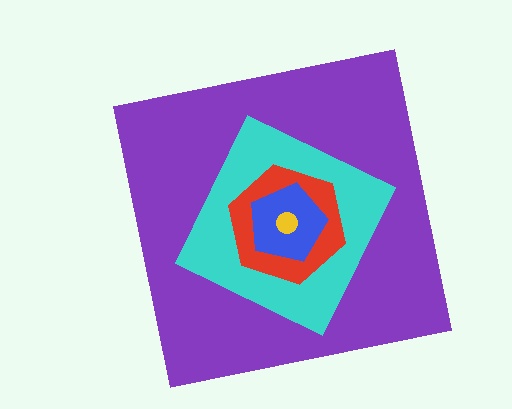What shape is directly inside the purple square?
The cyan diamond.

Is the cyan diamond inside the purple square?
Yes.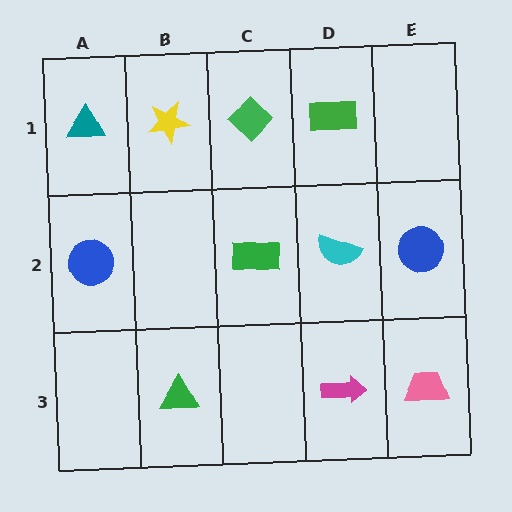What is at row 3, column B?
A green triangle.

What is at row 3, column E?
A pink trapezoid.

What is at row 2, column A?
A blue circle.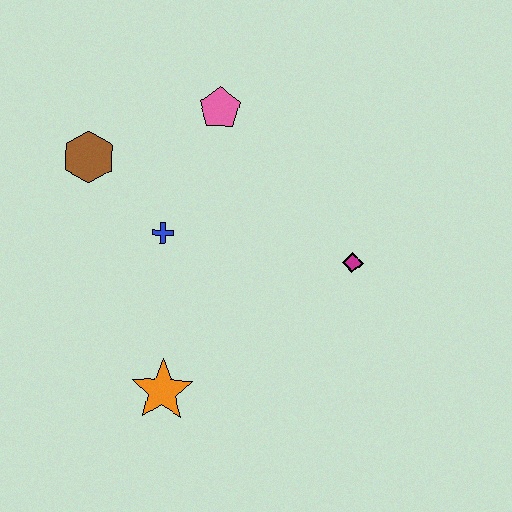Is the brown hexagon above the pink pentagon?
No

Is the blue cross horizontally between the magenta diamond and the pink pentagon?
No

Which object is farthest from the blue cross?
The magenta diamond is farthest from the blue cross.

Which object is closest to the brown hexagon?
The blue cross is closest to the brown hexagon.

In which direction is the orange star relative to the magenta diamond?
The orange star is to the left of the magenta diamond.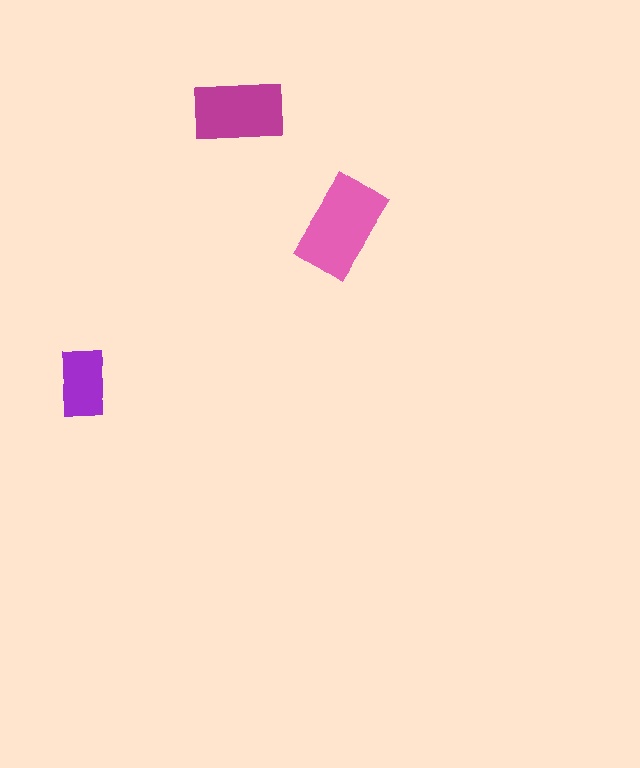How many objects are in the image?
There are 3 objects in the image.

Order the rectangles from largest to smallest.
the pink one, the magenta one, the purple one.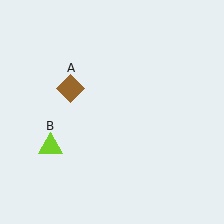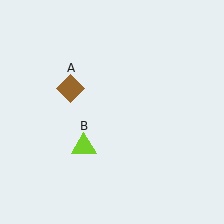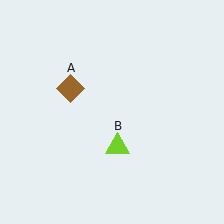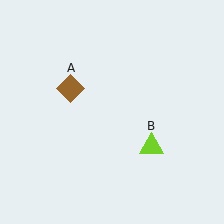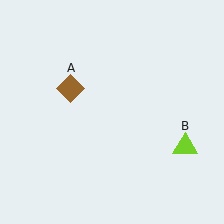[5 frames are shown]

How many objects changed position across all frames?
1 object changed position: lime triangle (object B).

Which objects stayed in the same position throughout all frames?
Brown diamond (object A) remained stationary.